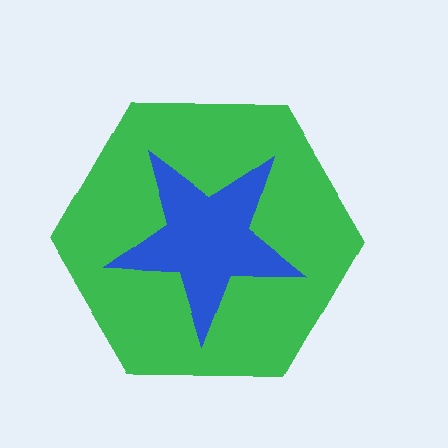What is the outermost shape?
The green hexagon.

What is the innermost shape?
The blue star.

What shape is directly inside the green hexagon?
The blue star.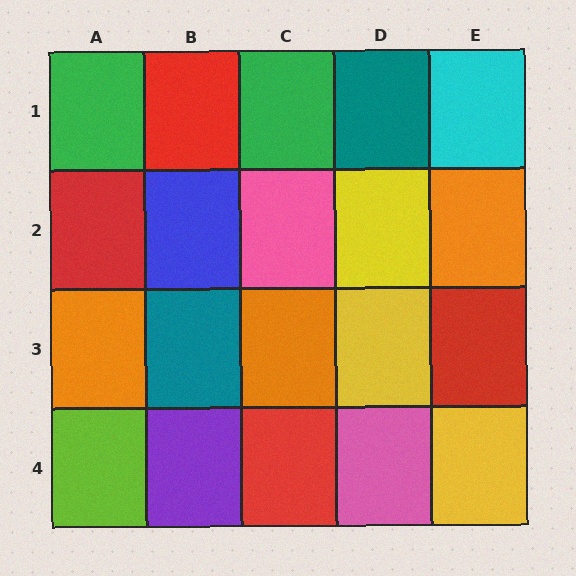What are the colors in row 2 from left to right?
Red, blue, pink, yellow, orange.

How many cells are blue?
1 cell is blue.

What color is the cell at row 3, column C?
Orange.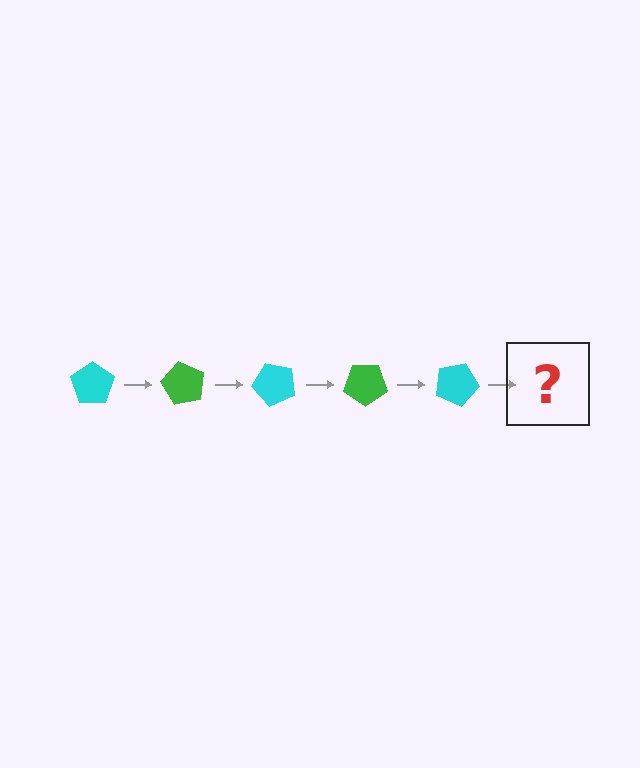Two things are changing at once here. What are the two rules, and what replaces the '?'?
The two rules are that it rotates 60 degrees each step and the color cycles through cyan and green. The '?' should be a green pentagon, rotated 300 degrees from the start.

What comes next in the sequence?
The next element should be a green pentagon, rotated 300 degrees from the start.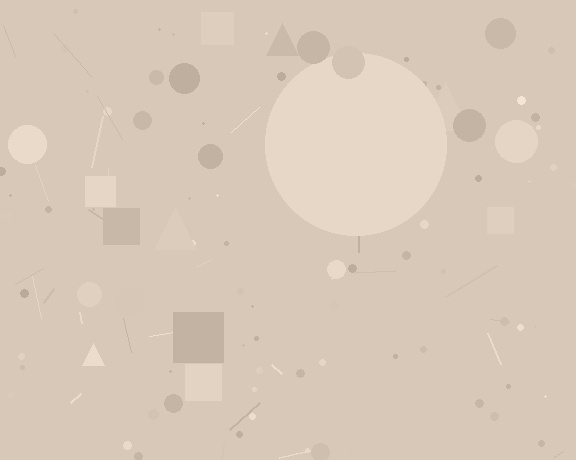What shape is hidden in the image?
A circle is hidden in the image.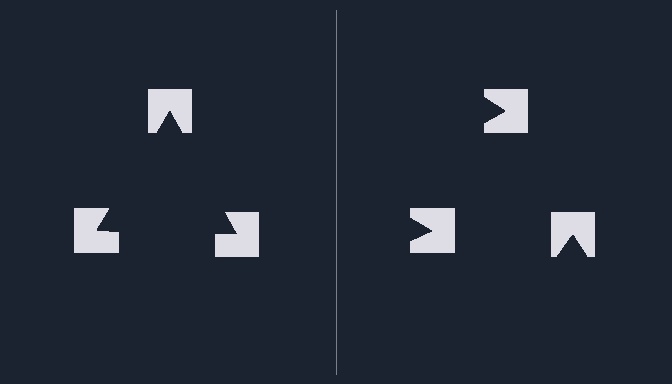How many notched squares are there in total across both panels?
6 — 3 on each side.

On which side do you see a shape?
An illusory triangle appears on the left side. On the right side the wedge cuts are rotated, so no coherent shape forms.